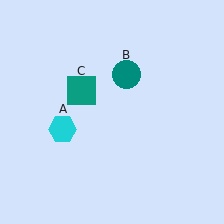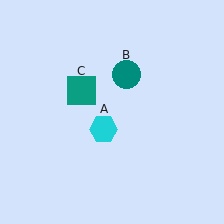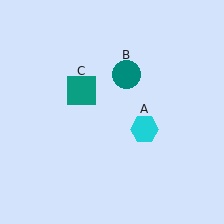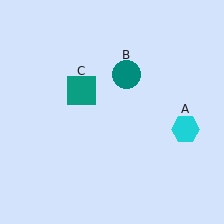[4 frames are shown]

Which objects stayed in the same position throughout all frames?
Teal circle (object B) and teal square (object C) remained stationary.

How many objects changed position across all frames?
1 object changed position: cyan hexagon (object A).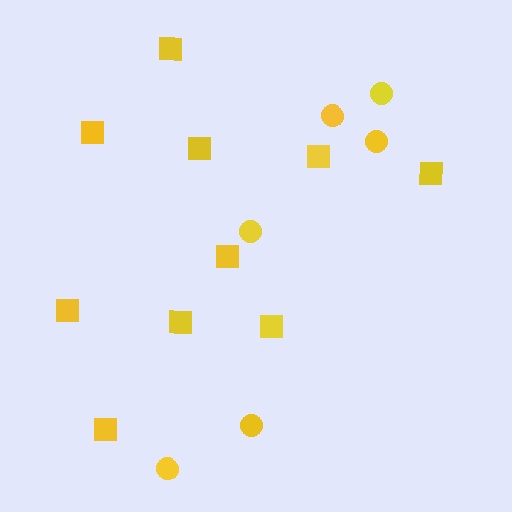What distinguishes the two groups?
There are 2 groups: one group of circles (6) and one group of squares (10).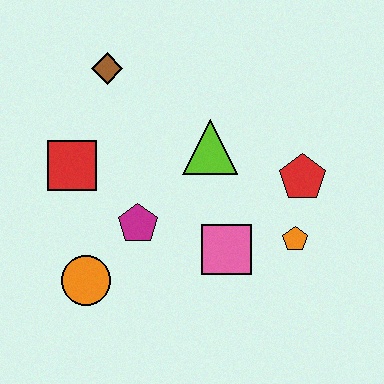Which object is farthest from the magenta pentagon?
The red pentagon is farthest from the magenta pentagon.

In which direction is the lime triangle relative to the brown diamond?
The lime triangle is to the right of the brown diamond.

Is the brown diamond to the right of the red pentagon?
No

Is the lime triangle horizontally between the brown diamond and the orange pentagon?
Yes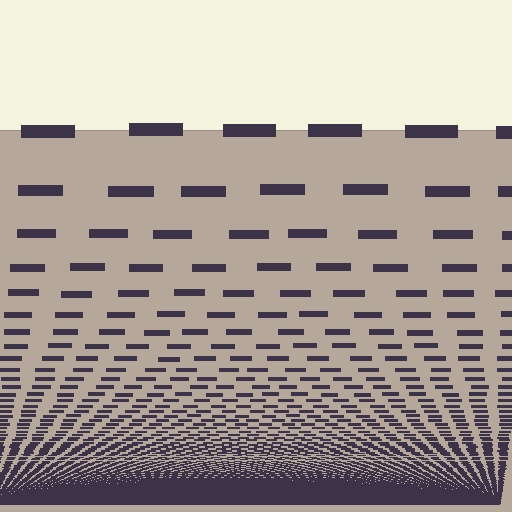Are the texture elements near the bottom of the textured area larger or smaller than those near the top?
Smaller. The gradient is inverted — elements near the bottom are smaller and denser.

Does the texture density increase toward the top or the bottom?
Density increases toward the bottom.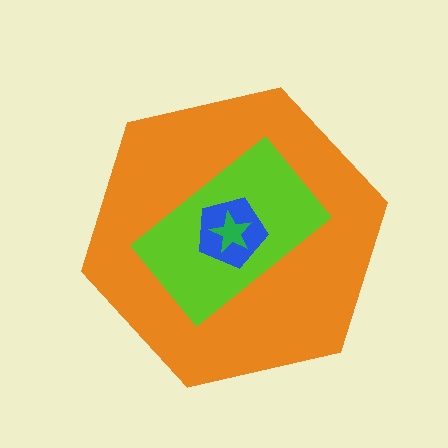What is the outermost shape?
The orange hexagon.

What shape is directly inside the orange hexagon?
The lime rectangle.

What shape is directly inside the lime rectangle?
The blue pentagon.